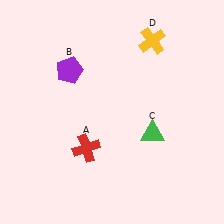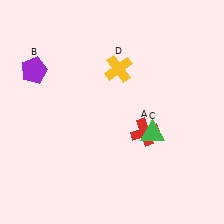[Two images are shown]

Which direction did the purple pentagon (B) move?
The purple pentagon (B) moved left.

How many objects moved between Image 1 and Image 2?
3 objects moved between the two images.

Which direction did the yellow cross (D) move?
The yellow cross (D) moved left.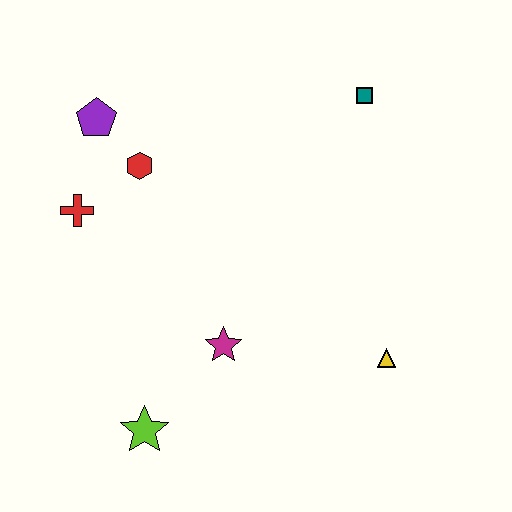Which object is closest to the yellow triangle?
The magenta star is closest to the yellow triangle.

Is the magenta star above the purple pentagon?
No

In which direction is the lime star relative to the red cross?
The lime star is below the red cross.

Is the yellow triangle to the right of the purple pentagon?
Yes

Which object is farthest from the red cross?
The yellow triangle is farthest from the red cross.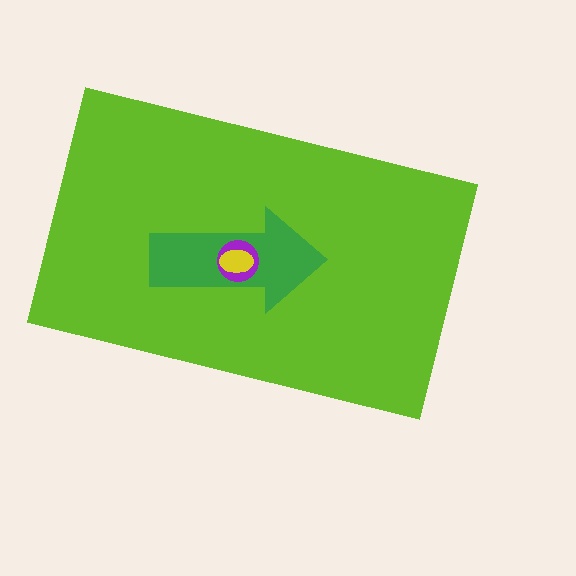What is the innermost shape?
The yellow ellipse.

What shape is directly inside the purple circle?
The yellow ellipse.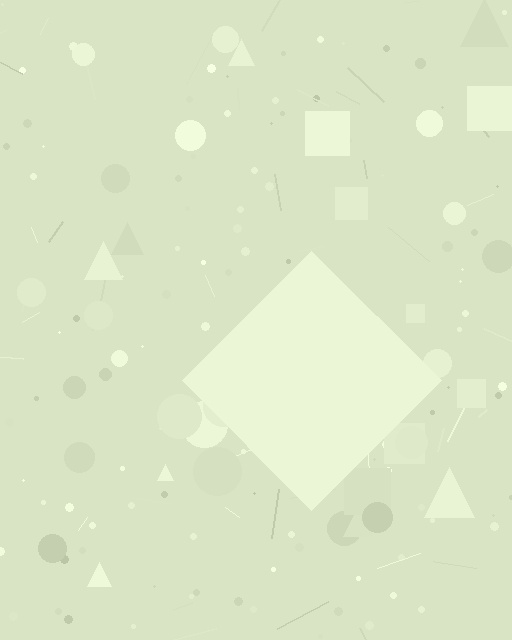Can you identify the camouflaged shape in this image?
The camouflaged shape is a diamond.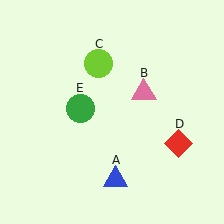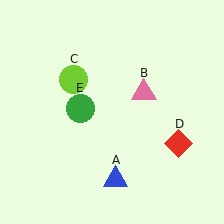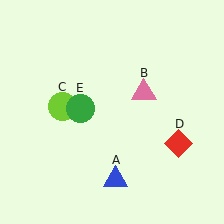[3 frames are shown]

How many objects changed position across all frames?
1 object changed position: lime circle (object C).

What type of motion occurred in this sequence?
The lime circle (object C) rotated counterclockwise around the center of the scene.